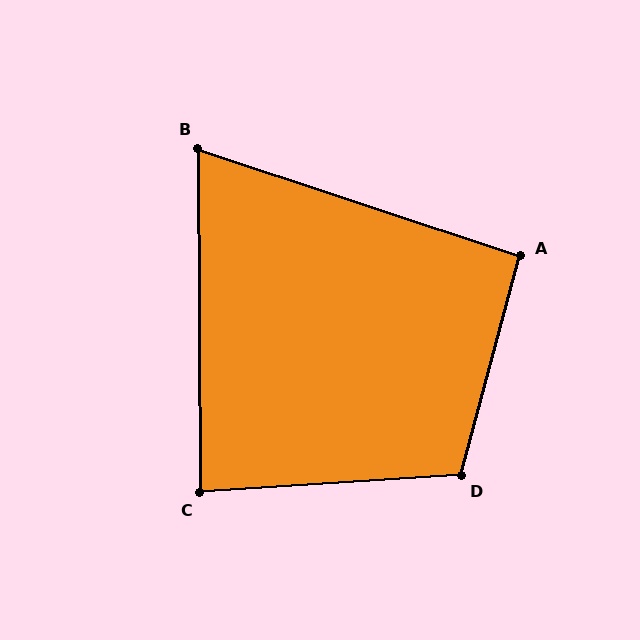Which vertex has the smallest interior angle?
B, at approximately 71 degrees.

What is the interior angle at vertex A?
Approximately 93 degrees (approximately right).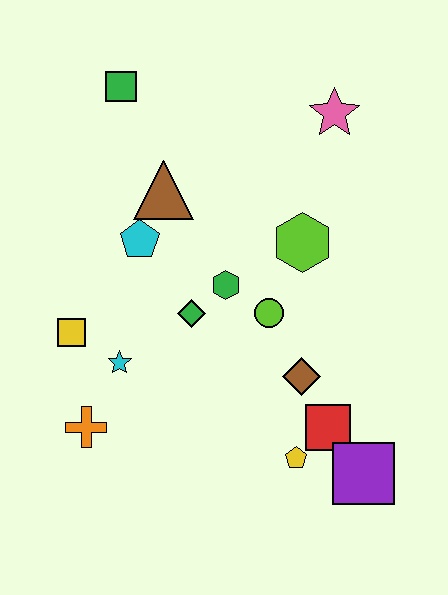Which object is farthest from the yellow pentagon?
The green square is farthest from the yellow pentagon.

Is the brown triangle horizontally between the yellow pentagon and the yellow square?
Yes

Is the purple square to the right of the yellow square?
Yes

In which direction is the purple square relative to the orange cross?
The purple square is to the right of the orange cross.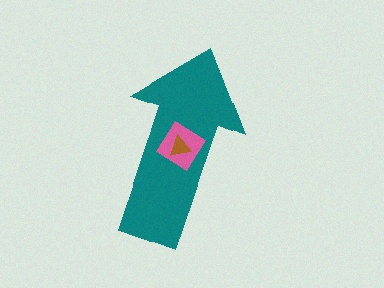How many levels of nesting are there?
3.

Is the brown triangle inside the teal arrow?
Yes.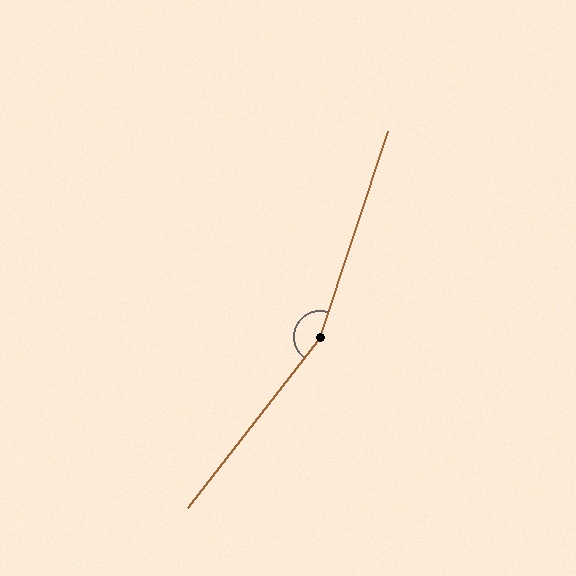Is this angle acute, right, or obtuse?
It is obtuse.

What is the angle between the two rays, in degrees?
Approximately 161 degrees.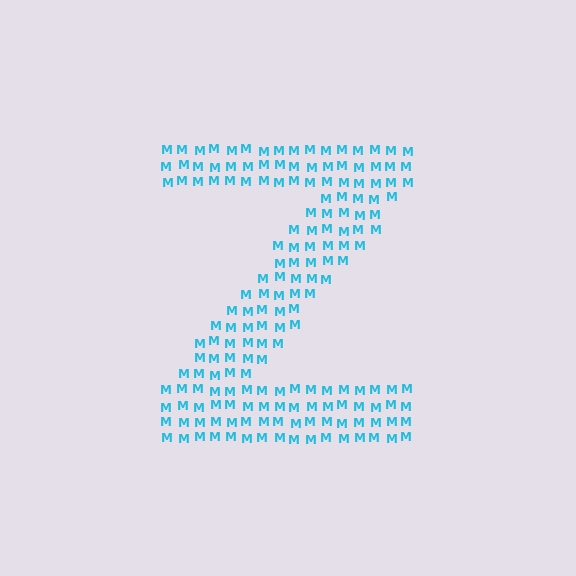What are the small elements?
The small elements are letter M's.